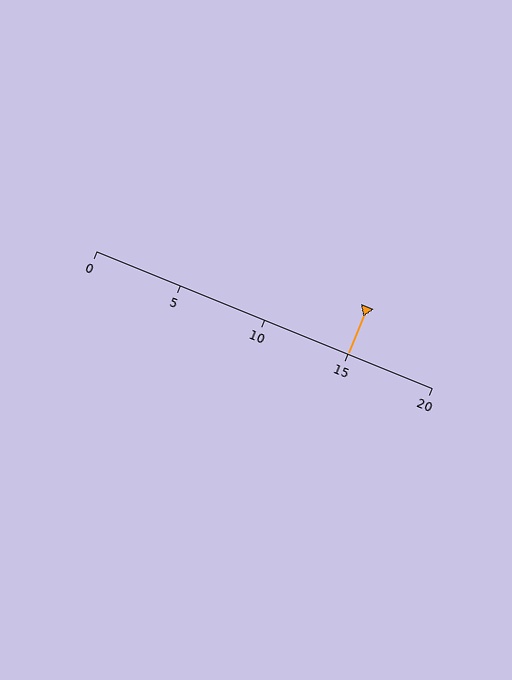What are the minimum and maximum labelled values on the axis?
The axis runs from 0 to 20.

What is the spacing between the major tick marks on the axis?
The major ticks are spaced 5 apart.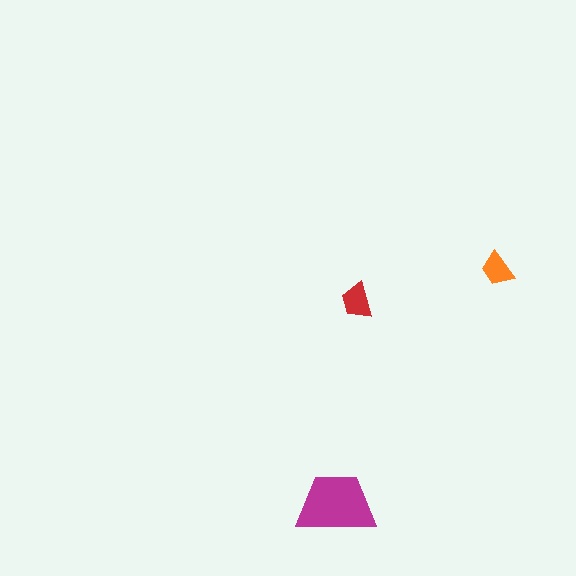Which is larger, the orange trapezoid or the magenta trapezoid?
The magenta one.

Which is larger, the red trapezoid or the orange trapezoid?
The red one.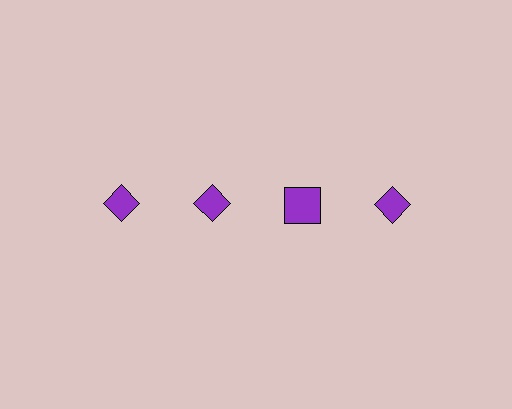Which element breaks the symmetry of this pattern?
The purple square in the top row, center column breaks the symmetry. All other shapes are purple diamonds.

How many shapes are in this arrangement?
There are 4 shapes arranged in a grid pattern.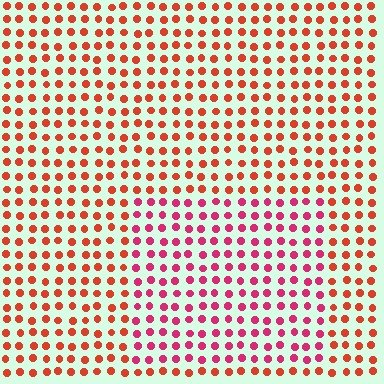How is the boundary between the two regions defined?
The boundary is defined purely by a slight shift in hue (about 34 degrees). Spacing, size, and orientation are identical on both sides.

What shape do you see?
I see a rectangle.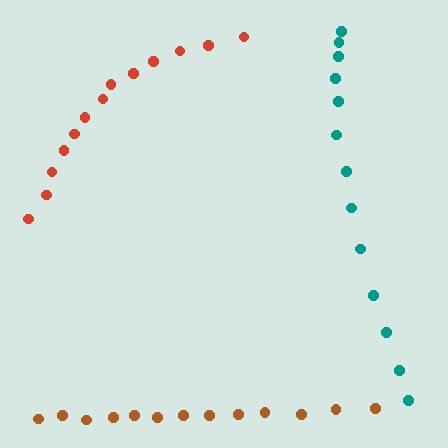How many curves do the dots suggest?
There are 3 distinct paths.